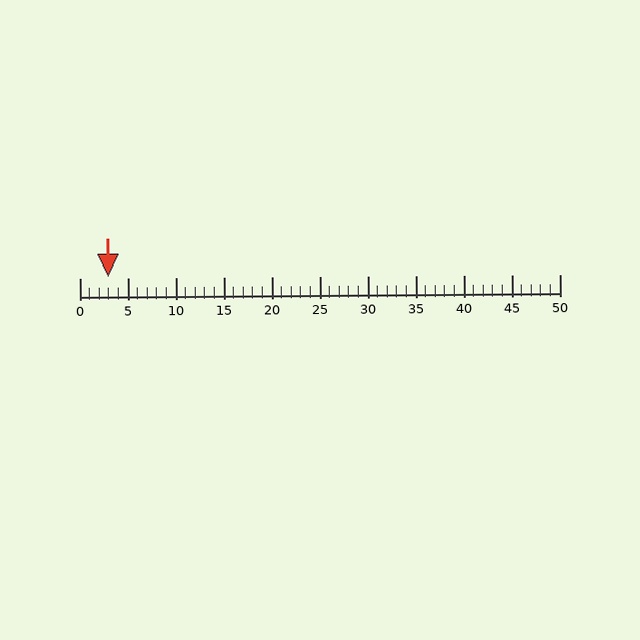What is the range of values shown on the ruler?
The ruler shows values from 0 to 50.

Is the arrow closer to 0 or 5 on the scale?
The arrow is closer to 5.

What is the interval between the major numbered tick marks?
The major tick marks are spaced 5 units apart.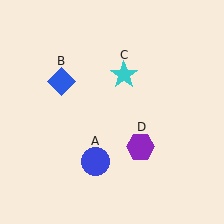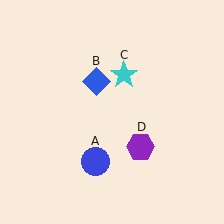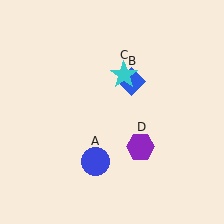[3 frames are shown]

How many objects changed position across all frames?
1 object changed position: blue diamond (object B).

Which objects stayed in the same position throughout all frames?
Blue circle (object A) and cyan star (object C) and purple hexagon (object D) remained stationary.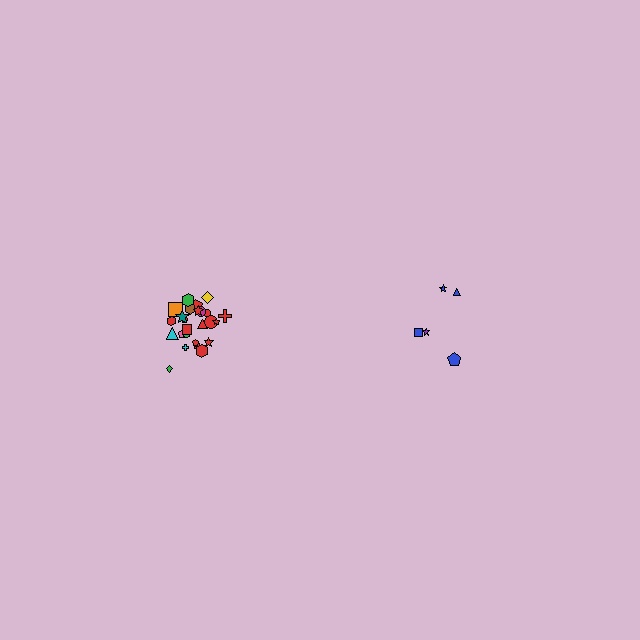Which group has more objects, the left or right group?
The left group.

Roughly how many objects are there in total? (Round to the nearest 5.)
Roughly 30 objects in total.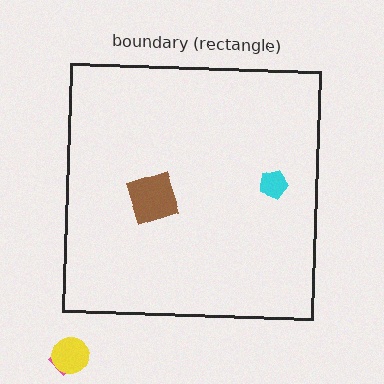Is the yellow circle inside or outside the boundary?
Outside.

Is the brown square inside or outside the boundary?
Inside.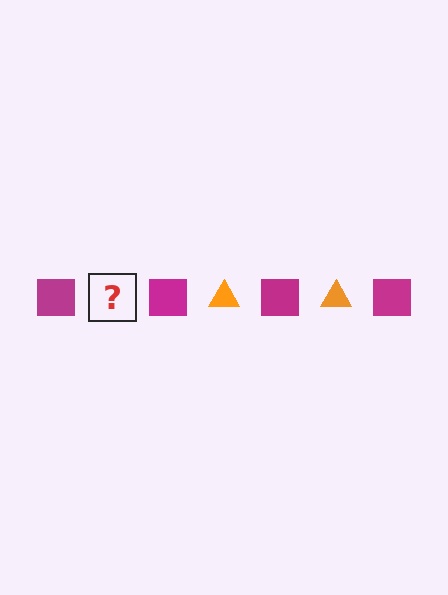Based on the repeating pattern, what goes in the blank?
The blank should be an orange triangle.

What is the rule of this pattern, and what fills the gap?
The rule is that the pattern alternates between magenta square and orange triangle. The gap should be filled with an orange triangle.